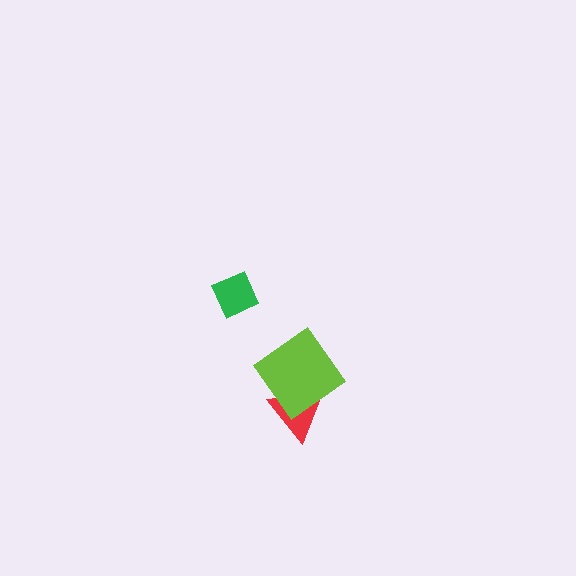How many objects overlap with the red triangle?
1 object overlaps with the red triangle.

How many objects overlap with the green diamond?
0 objects overlap with the green diamond.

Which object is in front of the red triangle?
The lime diamond is in front of the red triangle.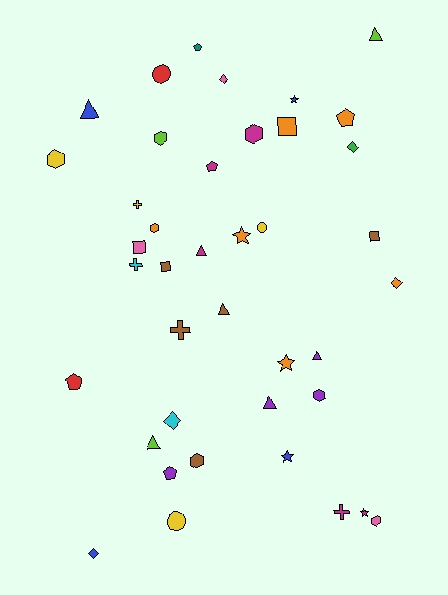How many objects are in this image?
There are 40 objects.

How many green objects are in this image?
There is 1 green object.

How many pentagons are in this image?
There are 5 pentagons.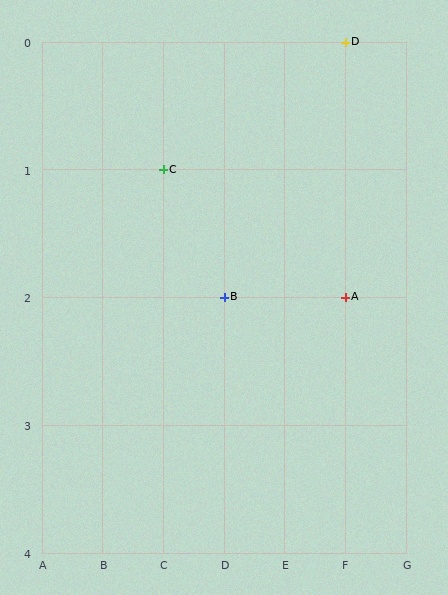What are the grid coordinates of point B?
Point B is at grid coordinates (D, 2).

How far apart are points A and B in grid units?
Points A and B are 2 columns apart.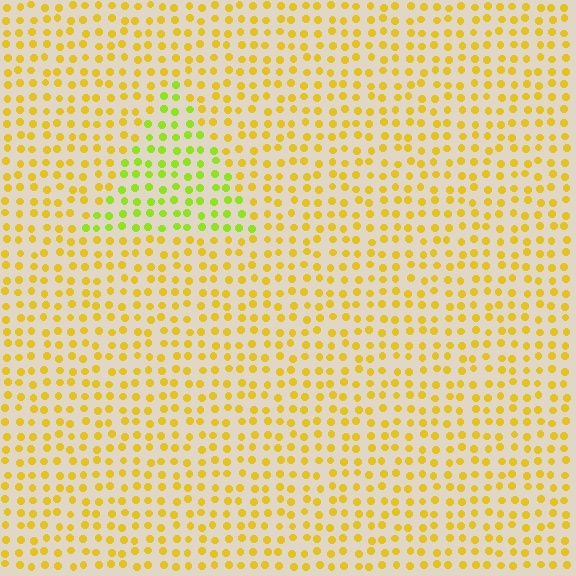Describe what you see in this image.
The image is filled with small yellow elements in a uniform arrangement. A triangle-shaped region is visible where the elements are tinted to a slightly different hue, forming a subtle color boundary.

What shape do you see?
I see a triangle.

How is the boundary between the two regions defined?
The boundary is defined purely by a slight shift in hue (about 37 degrees). Spacing, size, and orientation are identical on both sides.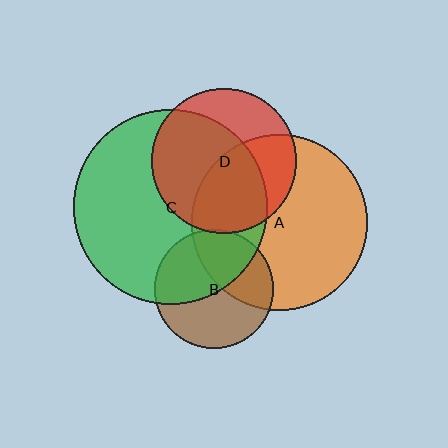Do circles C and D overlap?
Yes.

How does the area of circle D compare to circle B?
Approximately 1.5 times.